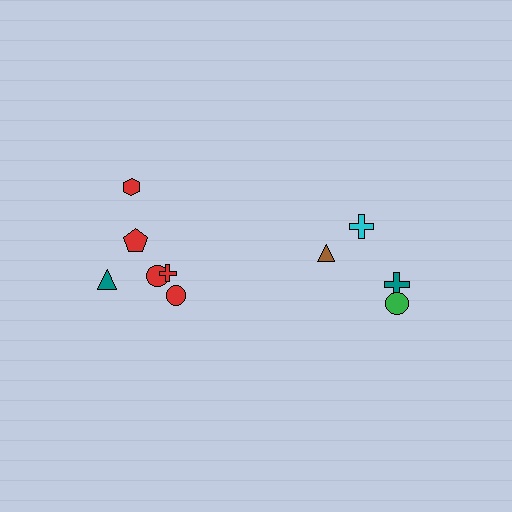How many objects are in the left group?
There are 6 objects.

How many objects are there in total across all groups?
There are 10 objects.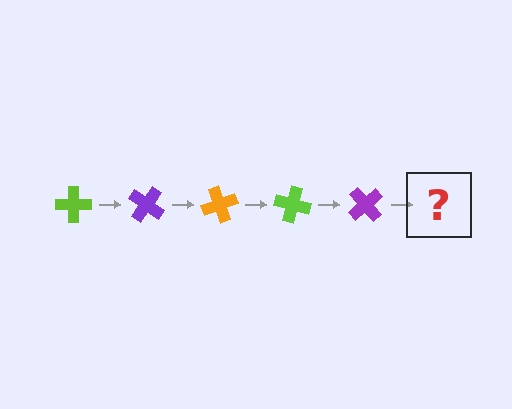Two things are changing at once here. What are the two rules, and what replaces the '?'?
The two rules are that it rotates 35 degrees each step and the color cycles through lime, purple, and orange. The '?' should be an orange cross, rotated 175 degrees from the start.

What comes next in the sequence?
The next element should be an orange cross, rotated 175 degrees from the start.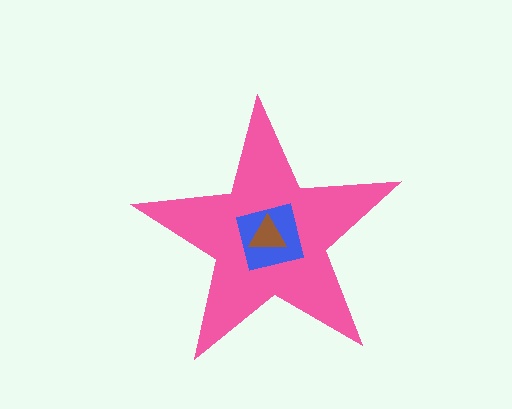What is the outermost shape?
The pink star.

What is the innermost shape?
The brown triangle.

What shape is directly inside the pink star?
The blue square.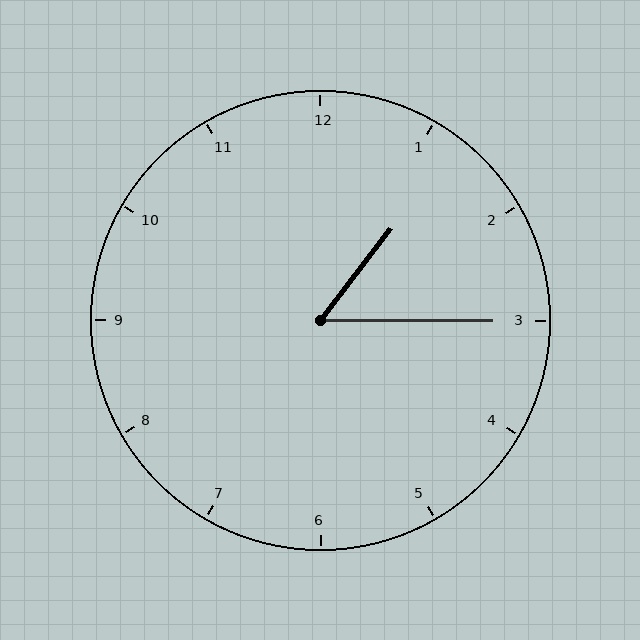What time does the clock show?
1:15.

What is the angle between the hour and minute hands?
Approximately 52 degrees.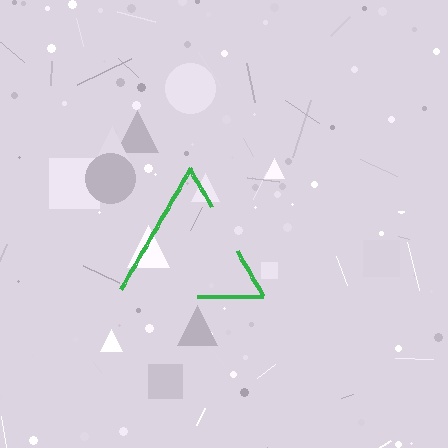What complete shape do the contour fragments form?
The contour fragments form a triangle.